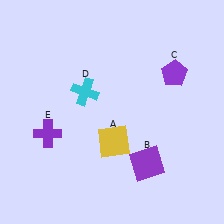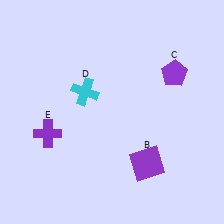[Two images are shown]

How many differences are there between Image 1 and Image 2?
There is 1 difference between the two images.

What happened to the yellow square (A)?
The yellow square (A) was removed in Image 2. It was in the bottom-right area of Image 1.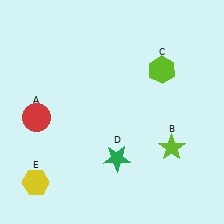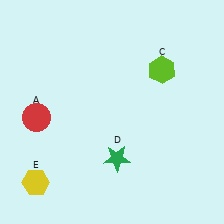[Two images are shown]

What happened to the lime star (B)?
The lime star (B) was removed in Image 2. It was in the bottom-right area of Image 1.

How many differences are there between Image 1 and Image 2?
There is 1 difference between the two images.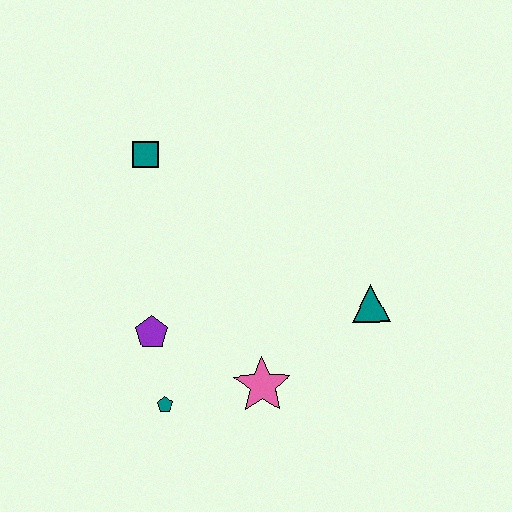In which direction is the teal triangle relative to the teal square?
The teal triangle is to the right of the teal square.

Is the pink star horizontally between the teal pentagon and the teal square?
No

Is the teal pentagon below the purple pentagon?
Yes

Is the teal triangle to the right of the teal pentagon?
Yes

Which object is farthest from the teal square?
The teal triangle is farthest from the teal square.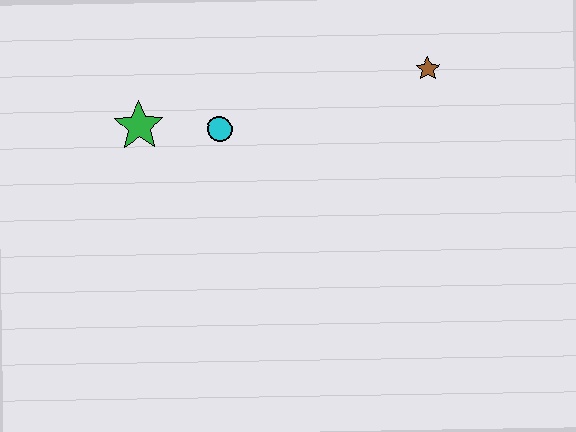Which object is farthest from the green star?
The brown star is farthest from the green star.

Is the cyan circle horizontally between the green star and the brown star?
Yes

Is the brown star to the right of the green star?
Yes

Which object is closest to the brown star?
The cyan circle is closest to the brown star.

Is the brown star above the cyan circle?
Yes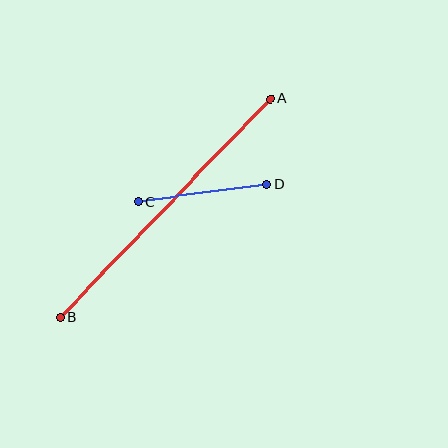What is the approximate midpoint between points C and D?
The midpoint is at approximately (202, 193) pixels.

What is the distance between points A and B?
The distance is approximately 303 pixels.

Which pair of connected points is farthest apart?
Points A and B are farthest apart.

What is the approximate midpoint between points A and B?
The midpoint is at approximately (165, 208) pixels.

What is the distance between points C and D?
The distance is approximately 129 pixels.